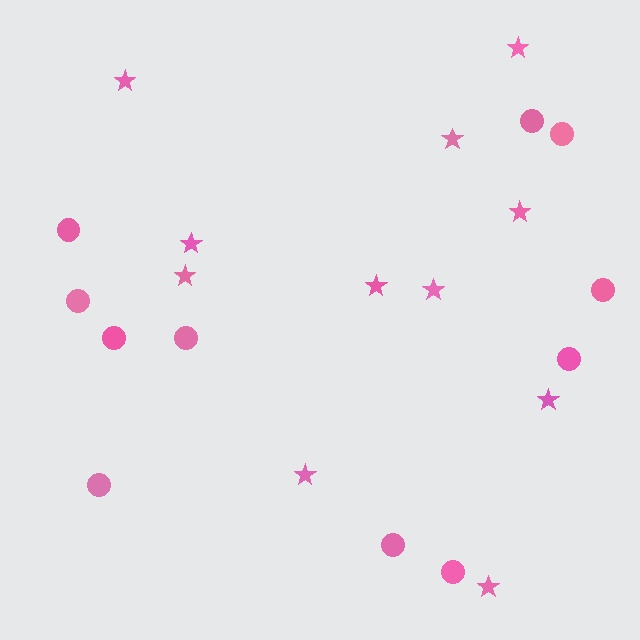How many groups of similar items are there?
There are 2 groups: one group of stars (11) and one group of circles (11).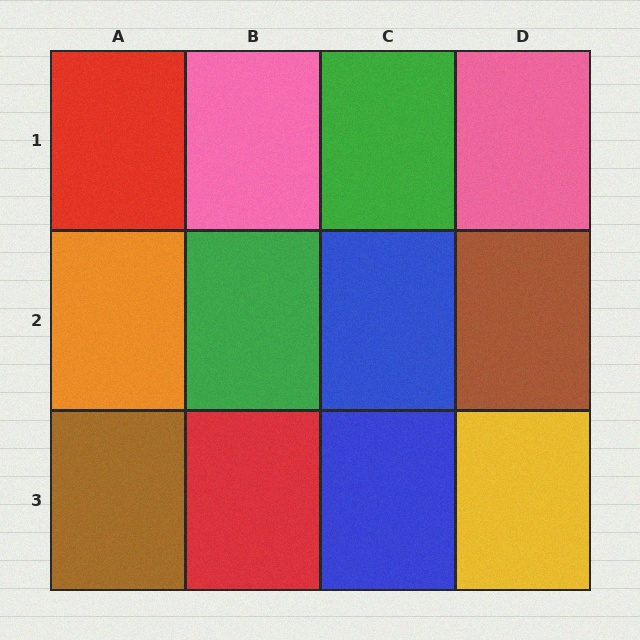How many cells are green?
2 cells are green.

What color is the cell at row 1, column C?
Green.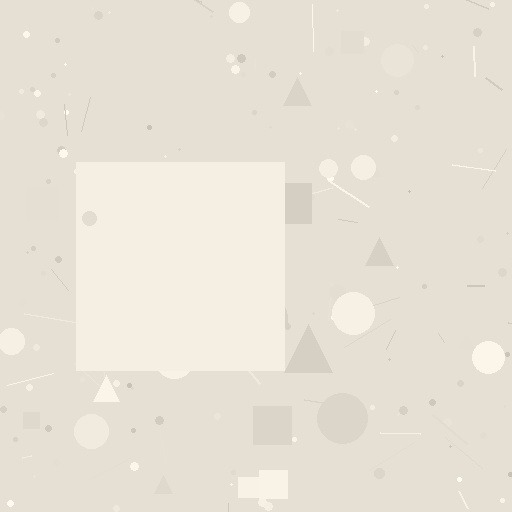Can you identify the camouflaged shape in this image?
The camouflaged shape is a square.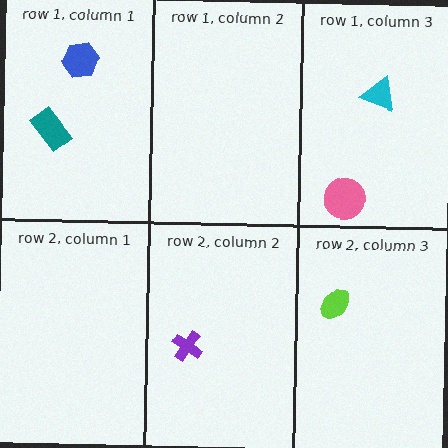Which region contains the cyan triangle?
The row 1, column 3 region.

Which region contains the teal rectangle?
The row 1, column 1 region.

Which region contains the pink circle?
The row 1, column 3 region.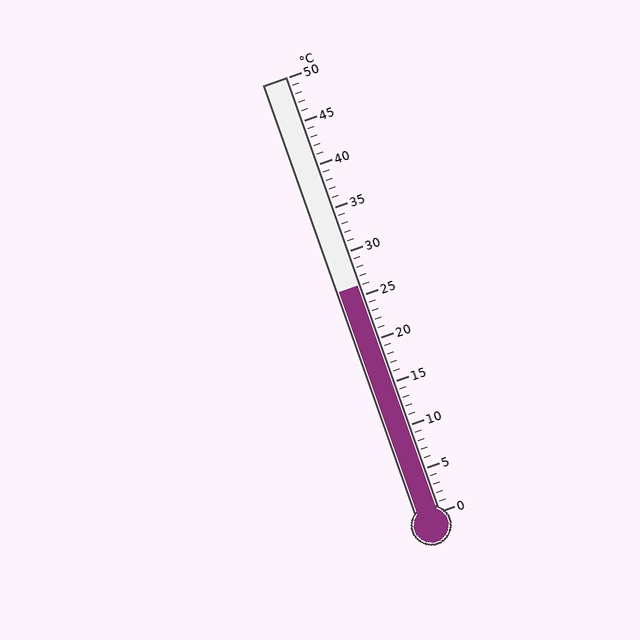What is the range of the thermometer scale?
The thermometer scale ranges from 0°C to 50°C.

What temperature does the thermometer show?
The thermometer shows approximately 26°C.